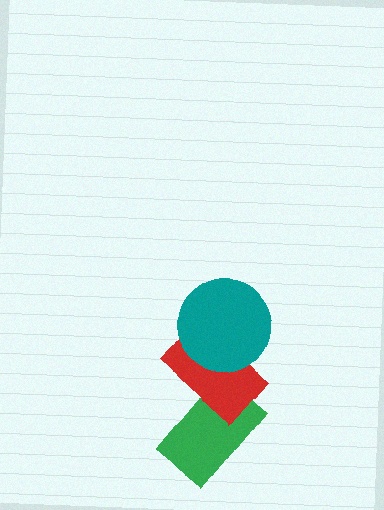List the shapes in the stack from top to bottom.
From top to bottom: the teal circle, the red rectangle, the green rectangle.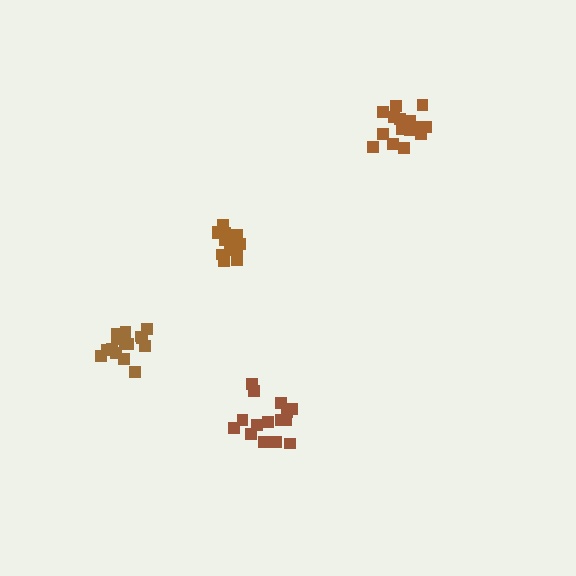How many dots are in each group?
Group 1: 15 dots, Group 2: 15 dots, Group 3: 15 dots, Group 4: 13 dots (58 total).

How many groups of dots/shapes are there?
There are 4 groups.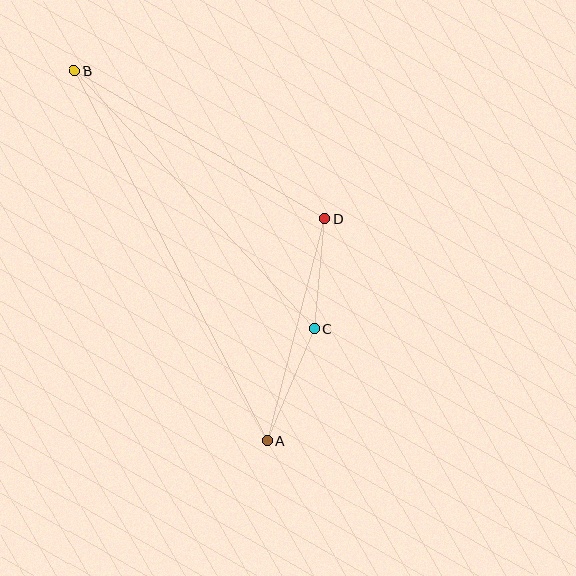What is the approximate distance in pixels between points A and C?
The distance between A and C is approximately 122 pixels.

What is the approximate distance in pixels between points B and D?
The distance between B and D is approximately 291 pixels.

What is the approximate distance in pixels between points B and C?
The distance between B and C is approximately 352 pixels.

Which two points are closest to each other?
Points C and D are closest to each other.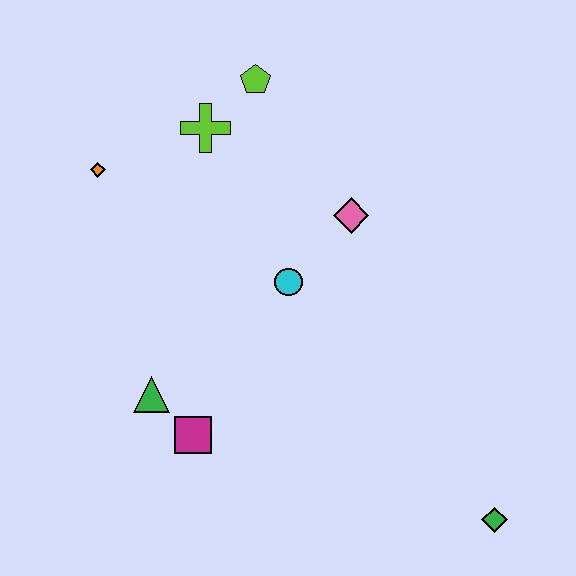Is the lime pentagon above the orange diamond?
Yes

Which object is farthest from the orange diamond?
The green diamond is farthest from the orange diamond.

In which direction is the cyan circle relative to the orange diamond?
The cyan circle is to the right of the orange diamond.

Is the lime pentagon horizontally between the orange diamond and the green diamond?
Yes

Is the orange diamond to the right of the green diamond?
No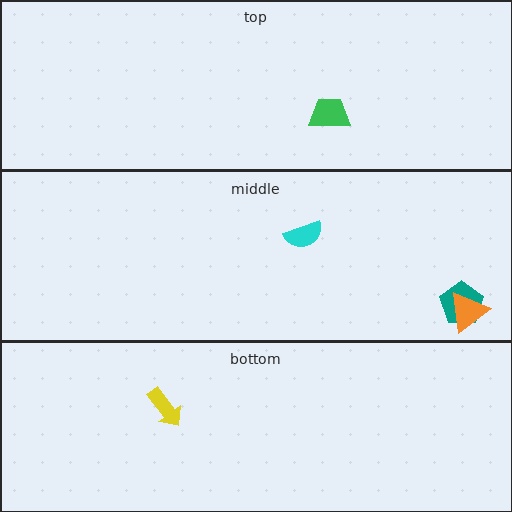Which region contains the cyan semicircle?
The middle region.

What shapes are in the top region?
The green trapezoid.